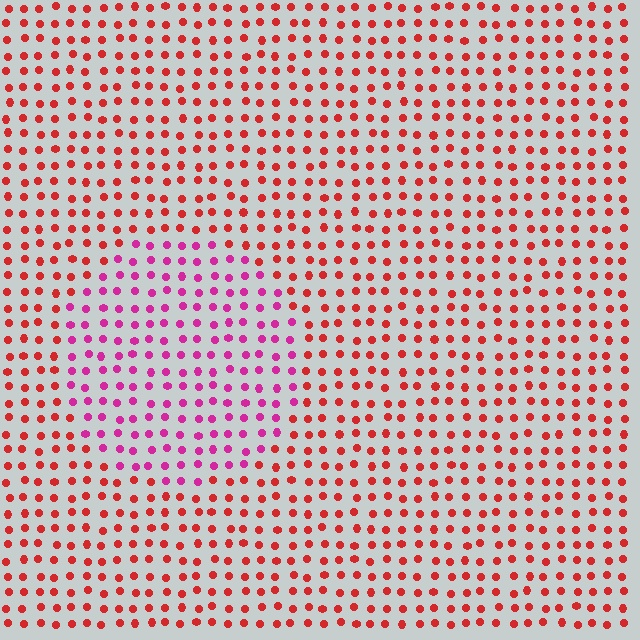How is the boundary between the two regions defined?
The boundary is defined purely by a slight shift in hue (about 40 degrees). Spacing, size, and orientation are identical on both sides.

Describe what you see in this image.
The image is filled with small red elements in a uniform arrangement. A circle-shaped region is visible where the elements are tinted to a slightly different hue, forming a subtle color boundary.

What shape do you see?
I see a circle.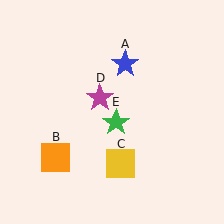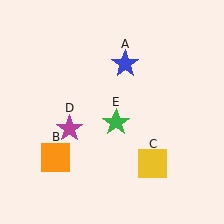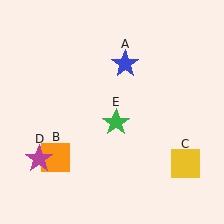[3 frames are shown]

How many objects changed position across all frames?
2 objects changed position: yellow square (object C), magenta star (object D).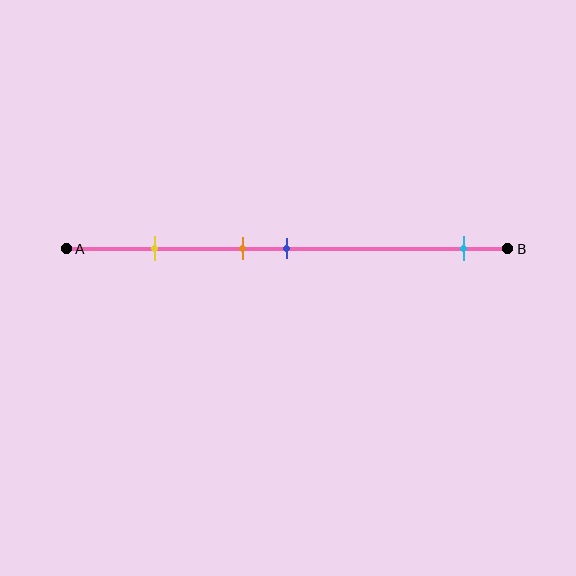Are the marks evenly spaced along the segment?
No, the marks are not evenly spaced.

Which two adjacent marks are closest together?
The orange and blue marks are the closest adjacent pair.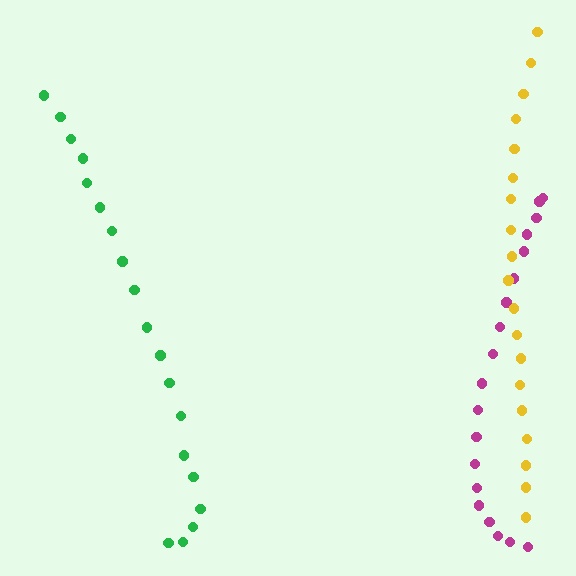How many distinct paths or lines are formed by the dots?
There are 3 distinct paths.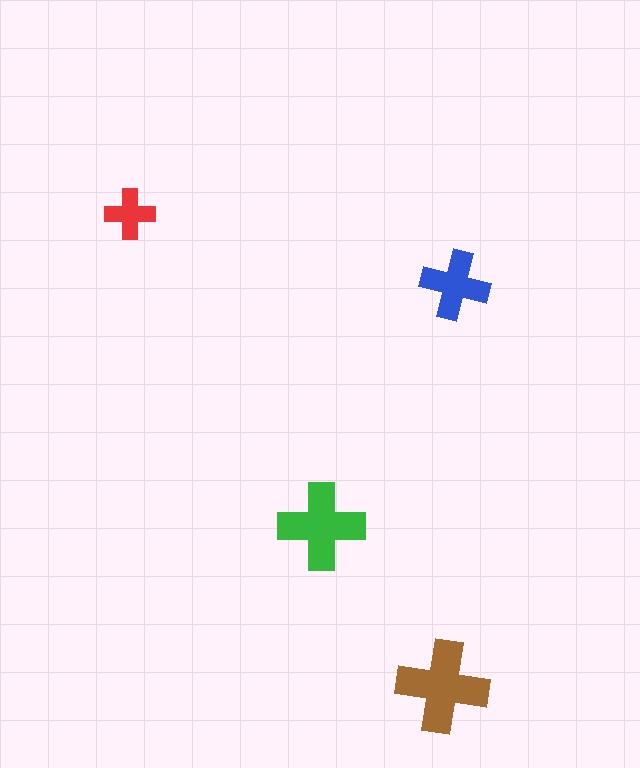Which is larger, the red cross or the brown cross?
The brown one.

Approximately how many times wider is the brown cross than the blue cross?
About 1.5 times wider.